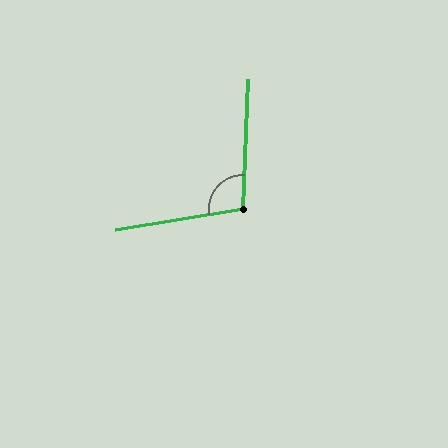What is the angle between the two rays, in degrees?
Approximately 102 degrees.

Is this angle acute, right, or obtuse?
It is obtuse.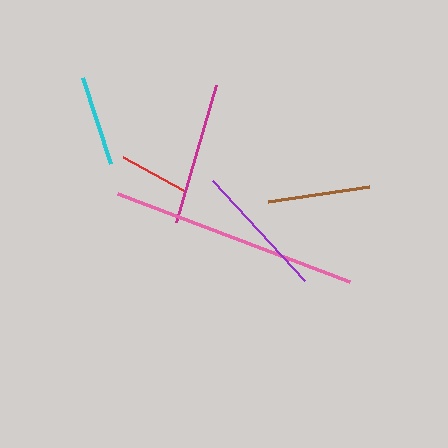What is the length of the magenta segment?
The magenta segment is approximately 143 pixels long.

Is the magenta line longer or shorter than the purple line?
The magenta line is longer than the purple line.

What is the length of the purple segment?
The purple segment is approximately 136 pixels long.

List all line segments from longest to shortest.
From longest to shortest: pink, magenta, purple, brown, cyan, red.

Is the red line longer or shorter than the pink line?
The pink line is longer than the red line.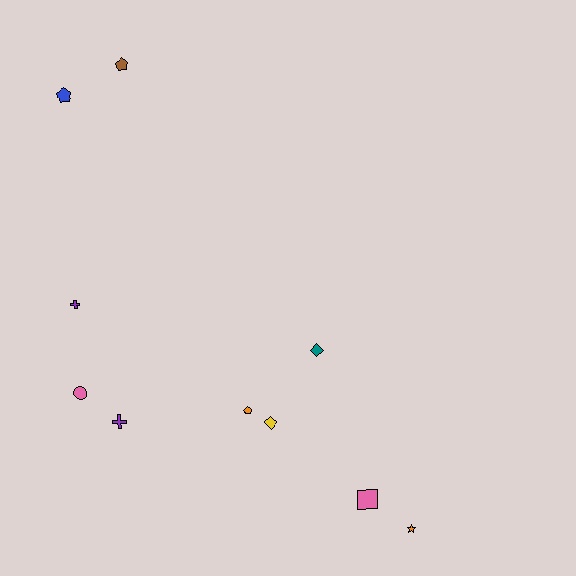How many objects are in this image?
There are 10 objects.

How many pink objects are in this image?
There are 2 pink objects.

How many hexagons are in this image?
There are no hexagons.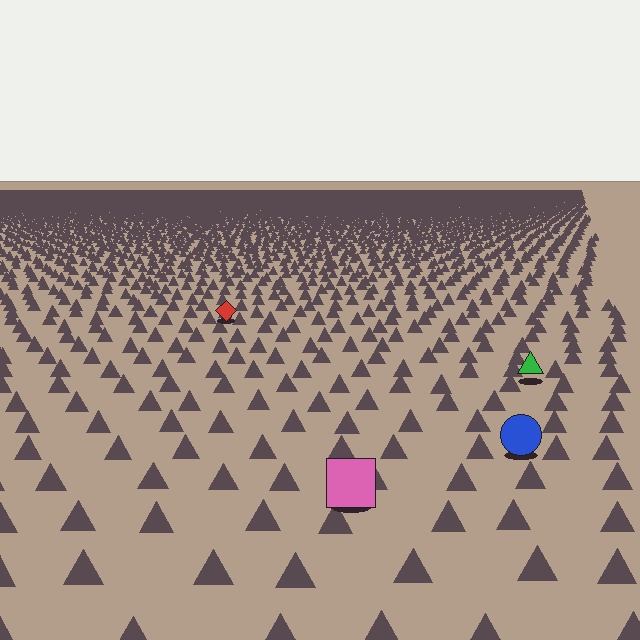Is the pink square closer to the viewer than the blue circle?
Yes. The pink square is closer — you can tell from the texture gradient: the ground texture is coarser near it.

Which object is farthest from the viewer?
The red diamond is farthest from the viewer. It appears smaller and the ground texture around it is denser.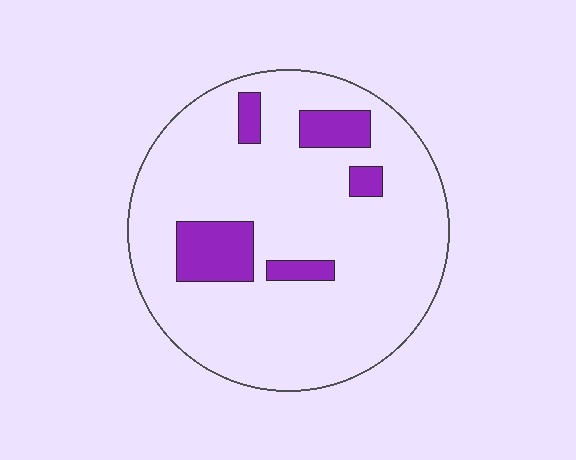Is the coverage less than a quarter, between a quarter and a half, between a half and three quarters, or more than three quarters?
Less than a quarter.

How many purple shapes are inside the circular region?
5.